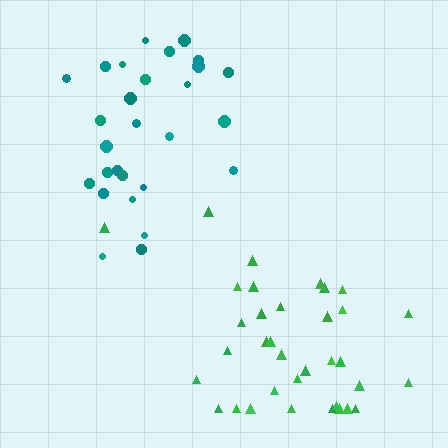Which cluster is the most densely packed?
Green.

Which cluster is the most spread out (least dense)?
Teal.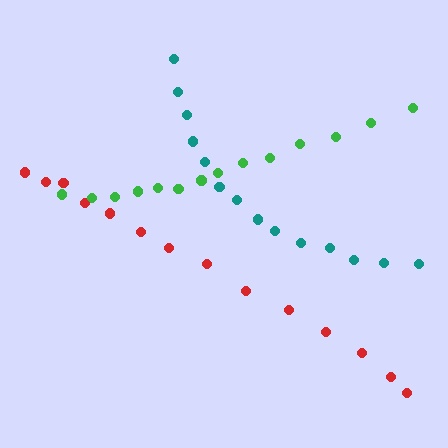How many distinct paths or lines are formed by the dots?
There are 3 distinct paths.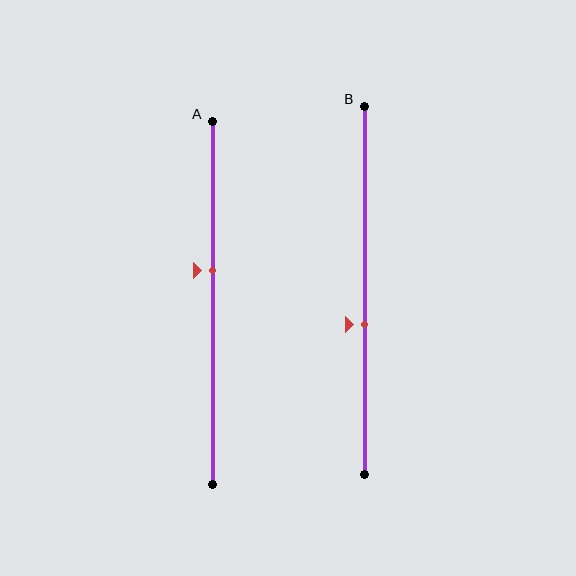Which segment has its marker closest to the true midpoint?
Segment A has its marker closest to the true midpoint.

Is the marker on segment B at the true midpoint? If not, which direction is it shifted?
No, the marker on segment B is shifted downward by about 9% of the segment length.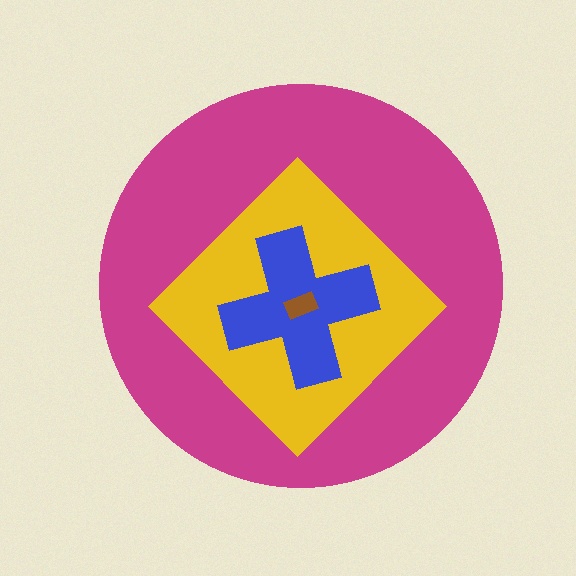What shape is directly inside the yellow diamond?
The blue cross.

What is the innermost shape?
The brown rectangle.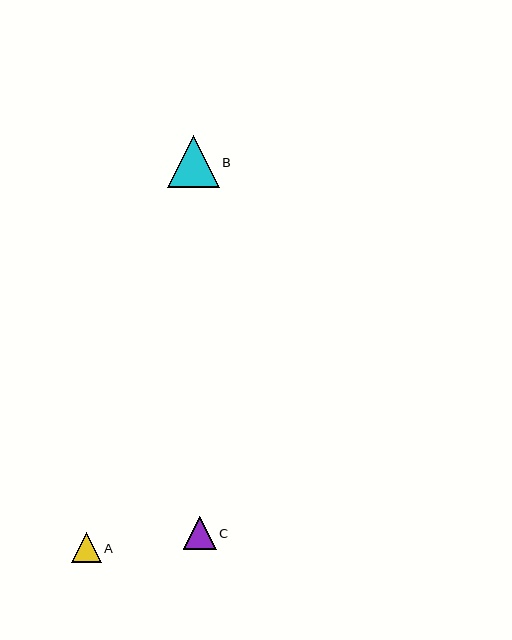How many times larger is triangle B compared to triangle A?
Triangle B is approximately 1.7 times the size of triangle A.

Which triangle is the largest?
Triangle B is the largest with a size of approximately 52 pixels.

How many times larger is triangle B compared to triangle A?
Triangle B is approximately 1.7 times the size of triangle A.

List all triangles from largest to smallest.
From largest to smallest: B, C, A.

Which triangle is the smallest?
Triangle A is the smallest with a size of approximately 30 pixels.